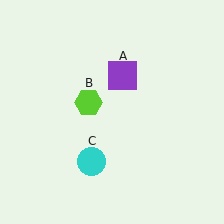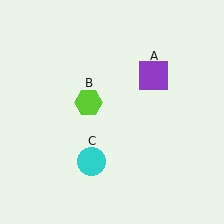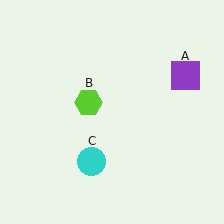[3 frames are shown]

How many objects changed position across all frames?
1 object changed position: purple square (object A).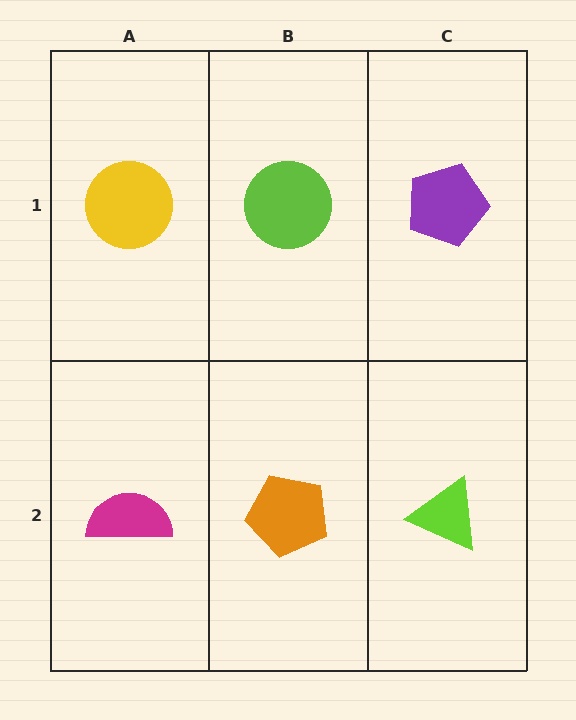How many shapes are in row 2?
3 shapes.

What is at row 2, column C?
A lime triangle.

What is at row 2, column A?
A magenta semicircle.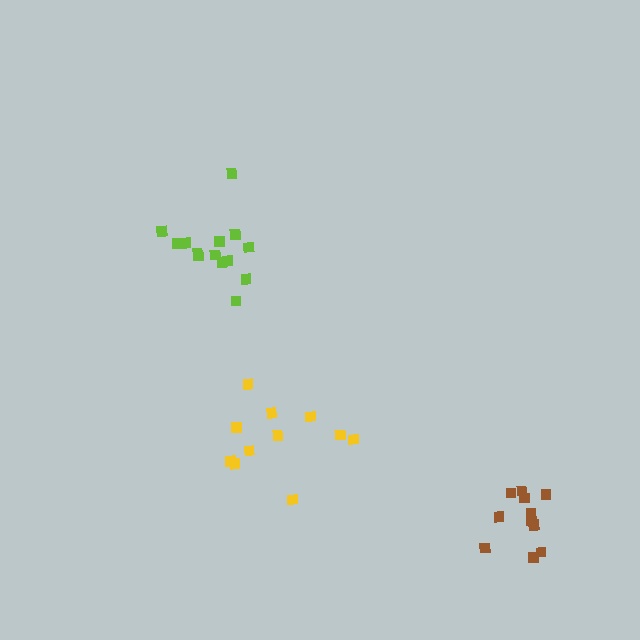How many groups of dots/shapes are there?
There are 3 groups.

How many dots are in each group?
Group 1: 11 dots, Group 2: 14 dots, Group 3: 11 dots (36 total).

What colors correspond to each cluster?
The clusters are colored: yellow, lime, brown.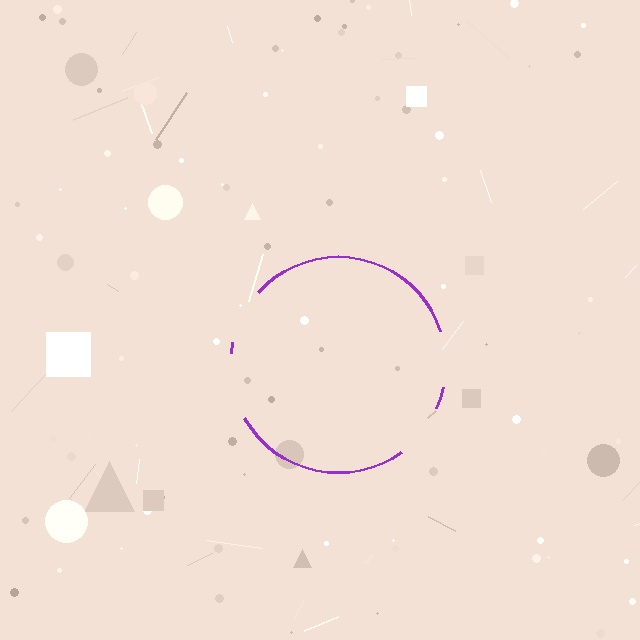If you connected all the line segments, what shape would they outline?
They would outline a circle.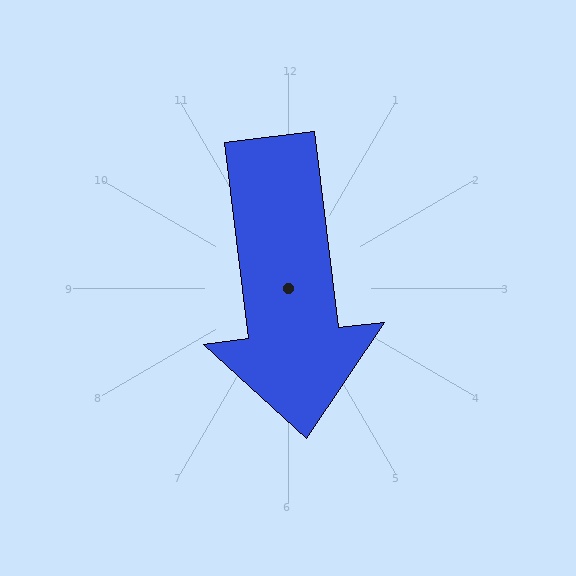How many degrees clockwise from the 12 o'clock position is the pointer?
Approximately 173 degrees.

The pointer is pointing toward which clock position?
Roughly 6 o'clock.